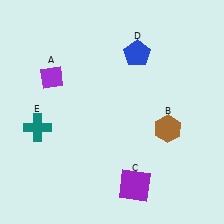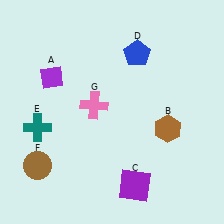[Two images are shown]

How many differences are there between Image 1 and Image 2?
There are 2 differences between the two images.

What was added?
A brown circle (F), a pink cross (G) were added in Image 2.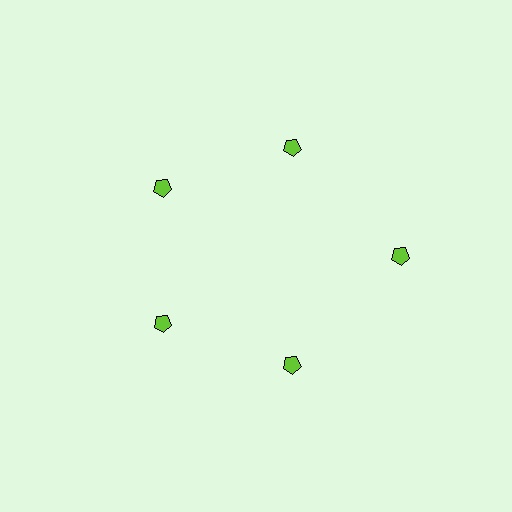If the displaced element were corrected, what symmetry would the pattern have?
It would have 5-fold rotational symmetry — the pattern would map onto itself every 72 degrees.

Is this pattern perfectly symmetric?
No. The 5 lime pentagons are arranged in a ring, but one element near the 3 o'clock position is pushed outward from the center, breaking the 5-fold rotational symmetry.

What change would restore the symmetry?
The symmetry would be restored by moving it inward, back onto the ring so that all 5 pentagons sit at equal angles and equal distance from the center.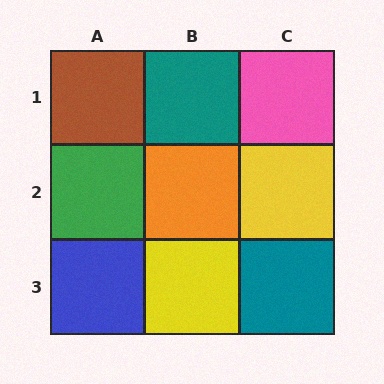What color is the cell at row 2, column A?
Green.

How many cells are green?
1 cell is green.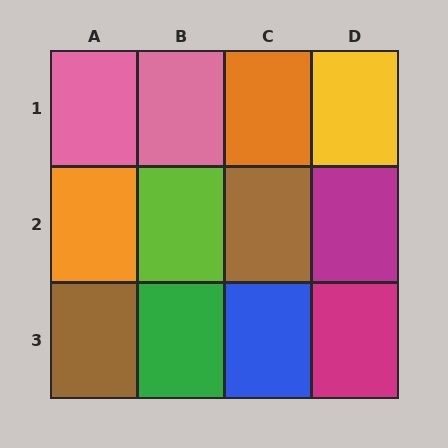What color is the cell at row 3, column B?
Green.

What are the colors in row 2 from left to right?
Orange, lime, brown, magenta.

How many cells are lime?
1 cell is lime.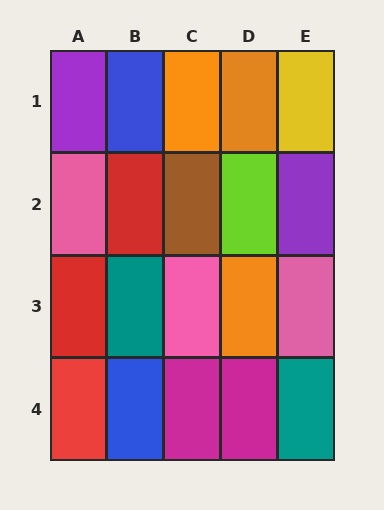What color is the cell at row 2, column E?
Purple.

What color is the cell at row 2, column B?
Red.